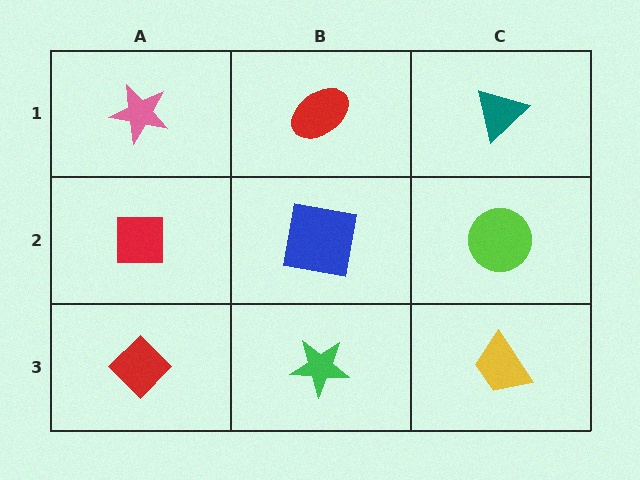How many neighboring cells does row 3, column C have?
2.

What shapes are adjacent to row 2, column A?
A pink star (row 1, column A), a red diamond (row 3, column A), a blue square (row 2, column B).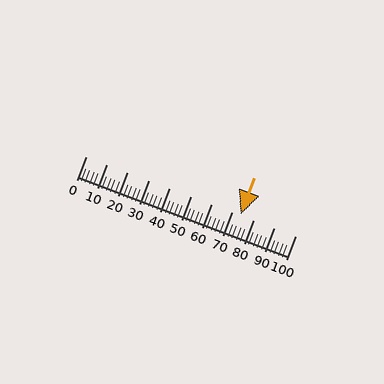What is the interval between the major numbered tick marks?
The major tick marks are spaced 10 units apart.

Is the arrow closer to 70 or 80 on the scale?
The arrow is closer to 70.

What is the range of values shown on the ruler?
The ruler shows values from 0 to 100.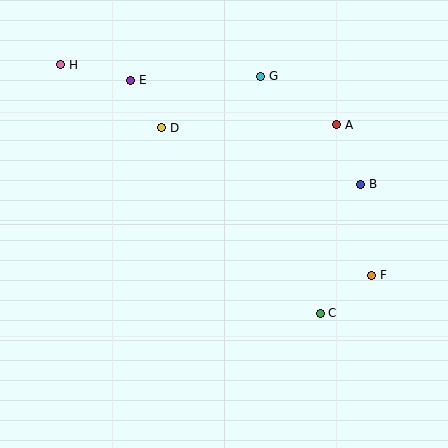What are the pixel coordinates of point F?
Point F is at (372, 275).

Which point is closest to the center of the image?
Point D at (162, 128) is closest to the center.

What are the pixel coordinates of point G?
Point G is at (261, 76).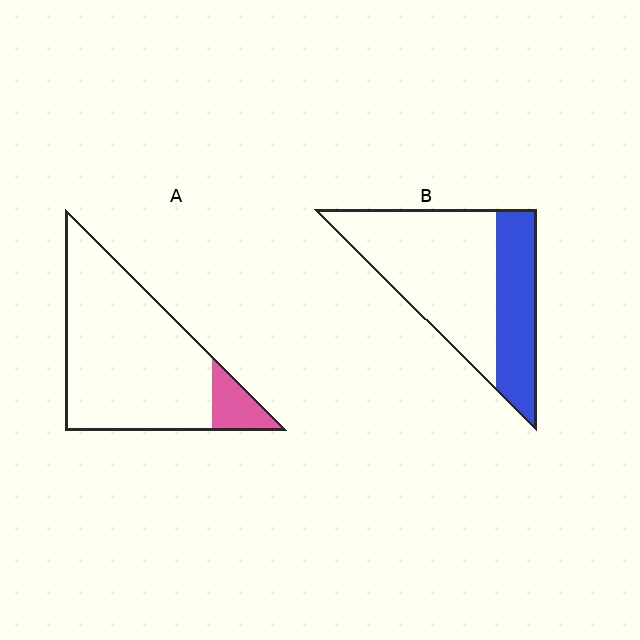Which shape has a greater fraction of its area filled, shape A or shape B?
Shape B.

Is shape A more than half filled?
No.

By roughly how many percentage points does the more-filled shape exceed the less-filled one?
By roughly 20 percentage points (B over A).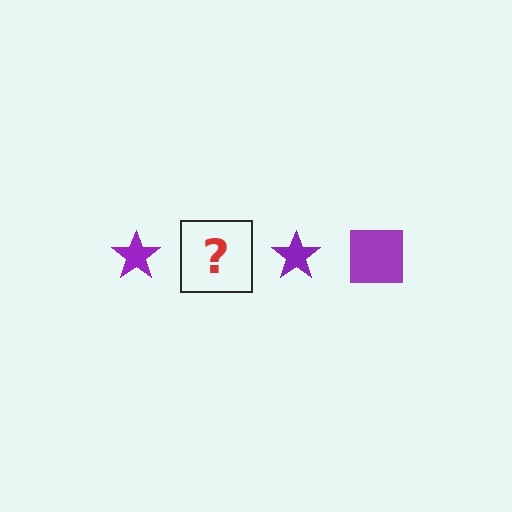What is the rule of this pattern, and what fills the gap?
The rule is that the pattern cycles through star, square shapes in purple. The gap should be filled with a purple square.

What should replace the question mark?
The question mark should be replaced with a purple square.